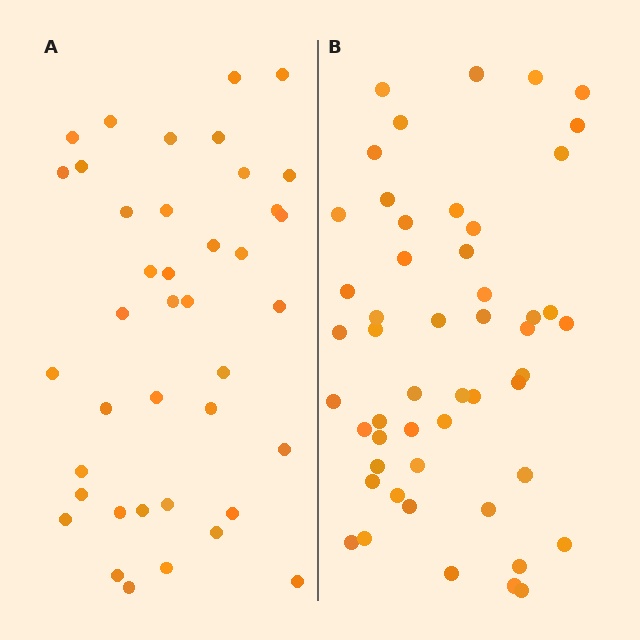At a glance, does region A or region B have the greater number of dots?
Region B (the right region) has more dots.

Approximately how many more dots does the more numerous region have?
Region B has roughly 12 or so more dots than region A.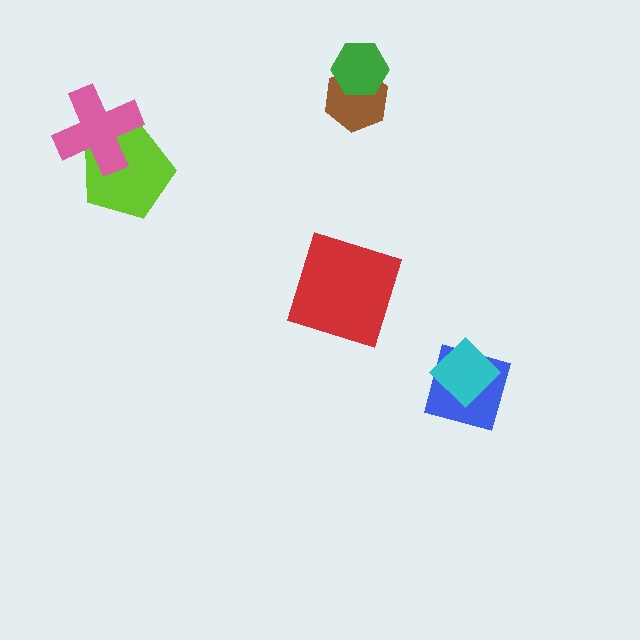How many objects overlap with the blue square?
1 object overlaps with the blue square.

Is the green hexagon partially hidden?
No, no other shape covers it.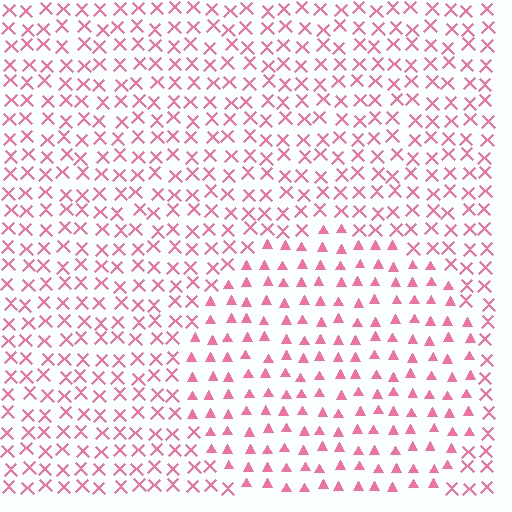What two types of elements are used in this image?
The image uses triangles inside the circle region and X marks outside it.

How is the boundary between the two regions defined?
The boundary is defined by a change in element shape: triangles inside vs. X marks outside. All elements share the same color and spacing.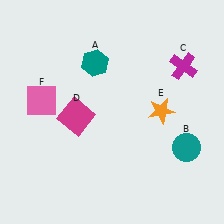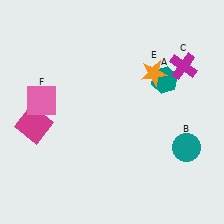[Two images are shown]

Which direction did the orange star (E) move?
The orange star (E) moved up.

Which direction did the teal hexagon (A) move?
The teal hexagon (A) moved right.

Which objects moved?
The objects that moved are: the teal hexagon (A), the magenta square (D), the orange star (E).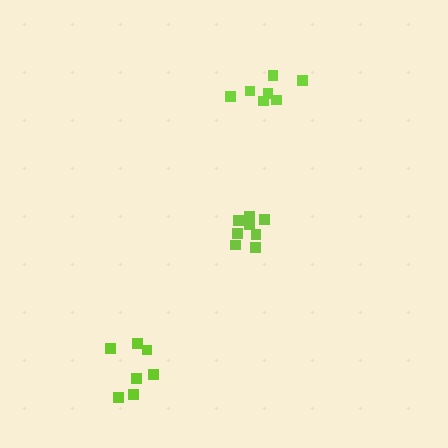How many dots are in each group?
Group 1: 8 dots, Group 2: 7 dots, Group 3: 7 dots (22 total).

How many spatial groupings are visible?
There are 3 spatial groupings.